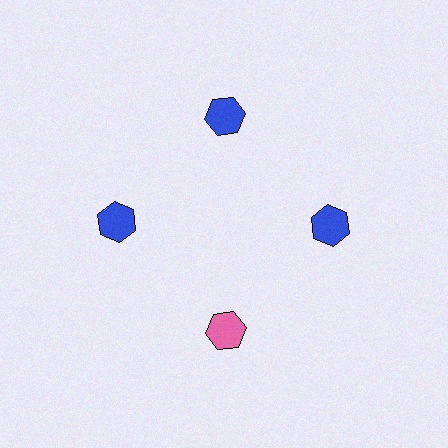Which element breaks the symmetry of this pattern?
The pink hexagon at roughly the 6 o'clock position breaks the symmetry. All other shapes are blue hexagons.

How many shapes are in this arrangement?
There are 4 shapes arranged in a ring pattern.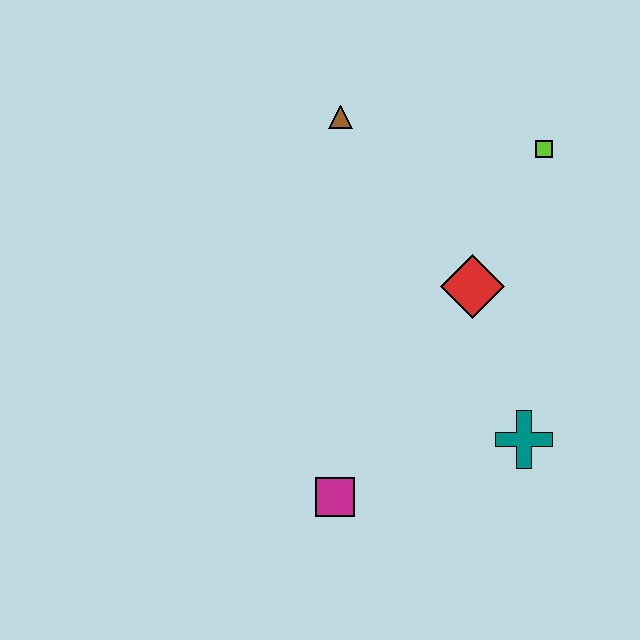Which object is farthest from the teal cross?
The brown triangle is farthest from the teal cross.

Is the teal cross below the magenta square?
No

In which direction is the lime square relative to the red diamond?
The lime square is above the red diamond.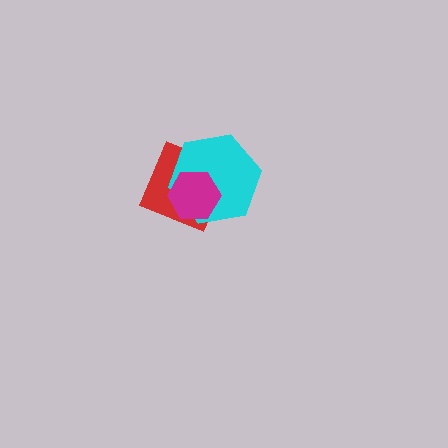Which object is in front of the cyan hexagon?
The magenta hexagon is in front of the cyan hexagon.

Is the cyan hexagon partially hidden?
Yes, it is partially covered by another shape.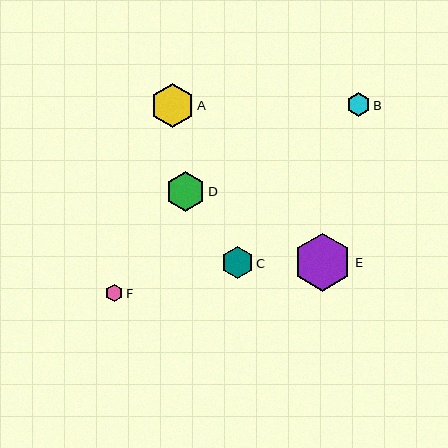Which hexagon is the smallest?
Hexagon F is the smallest with a size of approximately 17 pixels.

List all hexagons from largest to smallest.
From largest to smallest: E, A, D, C, B, F.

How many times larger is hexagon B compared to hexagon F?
Hexagon B is approximately 1.3 times the size of hexagon F.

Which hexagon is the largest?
Hexagon E is the largest with a size of approximately 58 pixels.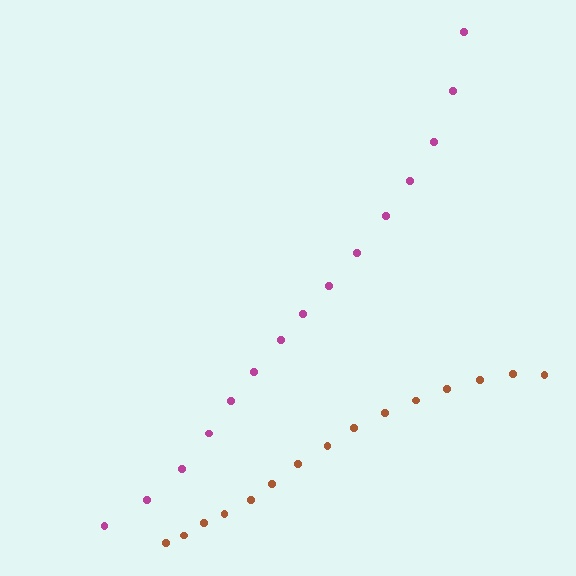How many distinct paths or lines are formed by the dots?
There are 2 distinct paths.